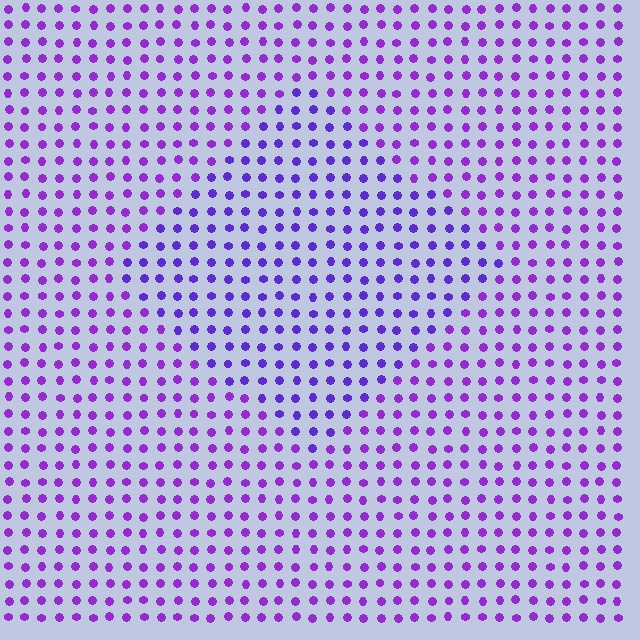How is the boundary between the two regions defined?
The boundary is defined purely by a slight shift in hue (about 21 degrees). Spacing, size, and orientation are identical on both sides.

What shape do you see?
I see a diamond.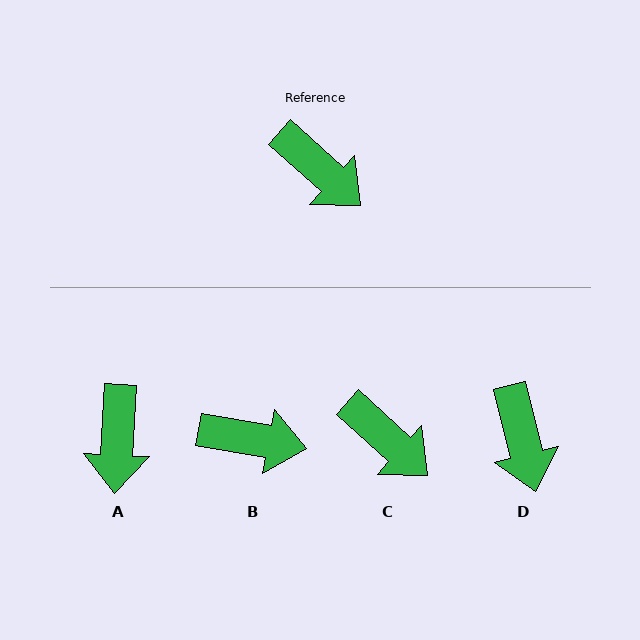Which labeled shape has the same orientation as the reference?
C.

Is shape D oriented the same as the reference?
No, it is off by about 34 degrees.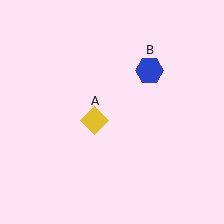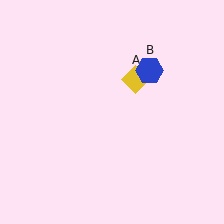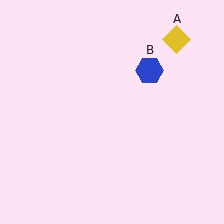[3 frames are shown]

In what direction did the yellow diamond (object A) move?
The yellow diamond (object A) moved up and to the right.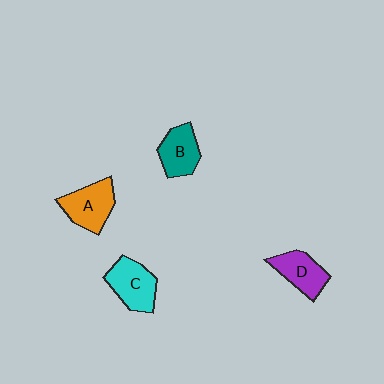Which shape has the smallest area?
Shape B (teal).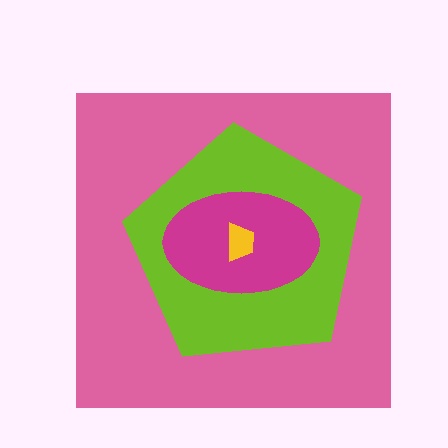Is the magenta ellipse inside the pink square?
Yes.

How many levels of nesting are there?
4.